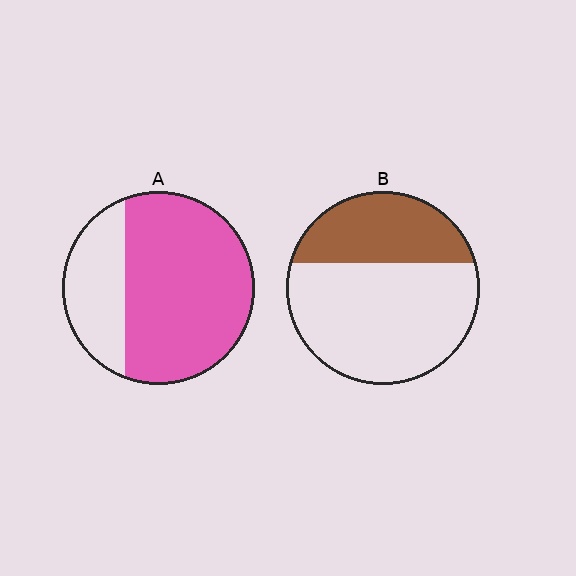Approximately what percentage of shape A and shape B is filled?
A is approximately 70% and B is approximately 35%.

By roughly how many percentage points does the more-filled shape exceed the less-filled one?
By roughly 40 percentage points (A over B).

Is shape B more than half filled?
No.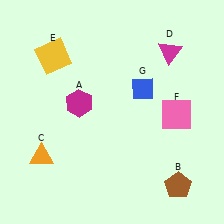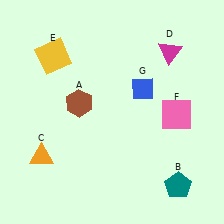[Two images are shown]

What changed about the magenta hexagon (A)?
In Image 1, A is magenta. In Image 2, it changed to brown.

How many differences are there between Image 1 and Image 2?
There are 2 differences between the two images.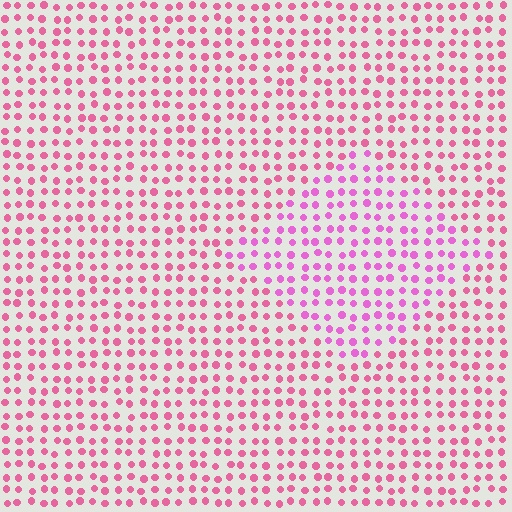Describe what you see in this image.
The image is filled with small pink elements in a uniform arrangement. A diamond-shaped region is visible where the elements are tinted to a slightly different hue, forming a subtle color boundary.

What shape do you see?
I see a diamond.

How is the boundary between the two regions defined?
The boundary is defined purely by a slight shift in hue (about 25 degrees). Spacing, size, and orientation are identical on both sides.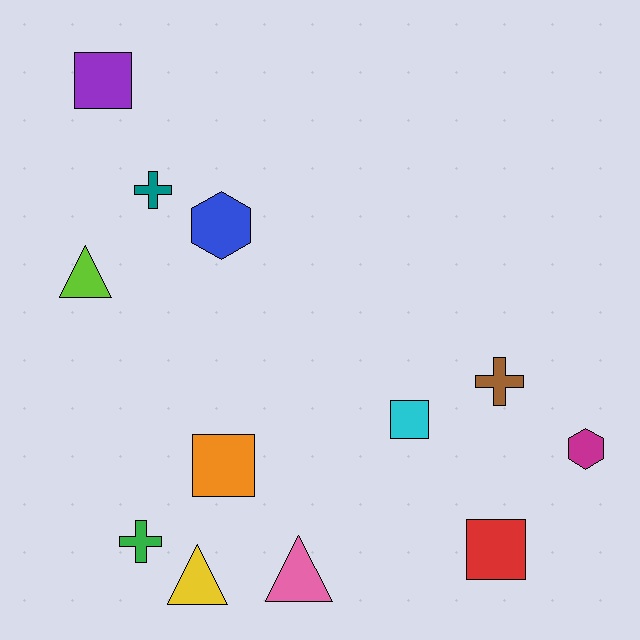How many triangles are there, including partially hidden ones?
There are 3 triangles.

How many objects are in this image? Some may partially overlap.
There are 12 objects.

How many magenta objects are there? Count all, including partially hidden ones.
There is 1 magenta object.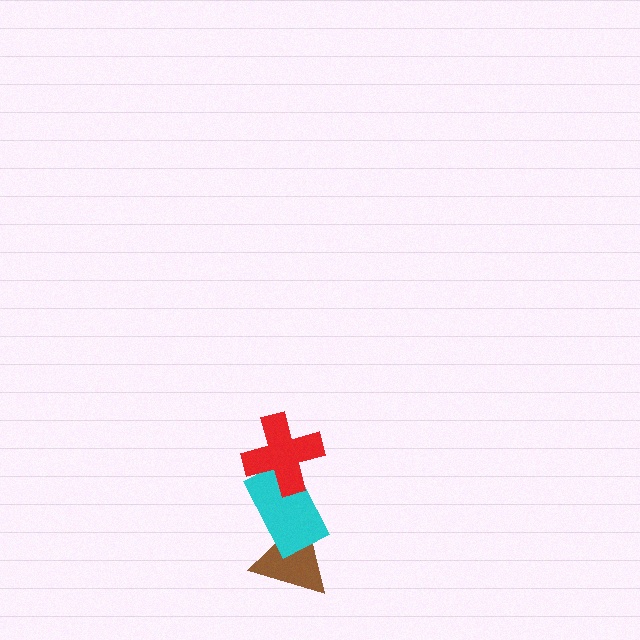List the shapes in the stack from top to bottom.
From top to bottom: the red cross, the cyan rectangle, the brown triangle.